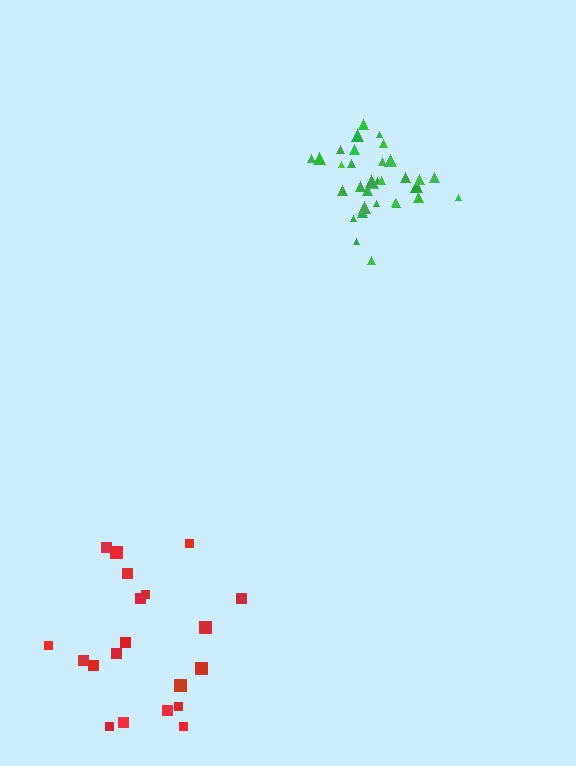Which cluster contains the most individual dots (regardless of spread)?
Green (33).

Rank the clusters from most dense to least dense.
green, red.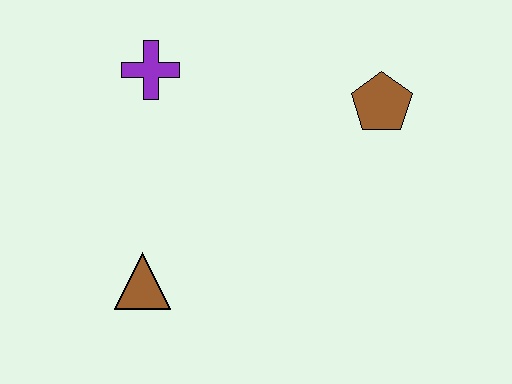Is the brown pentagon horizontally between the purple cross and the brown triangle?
No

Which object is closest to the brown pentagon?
The purple cross is closest to the brown pentagon.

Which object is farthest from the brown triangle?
The brown pentagon is farthest from the brown triangle.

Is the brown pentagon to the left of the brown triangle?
No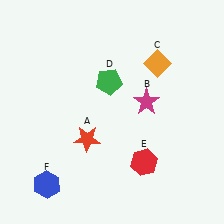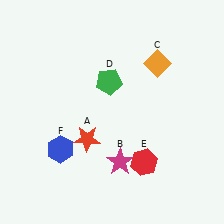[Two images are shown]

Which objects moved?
The objects that moved are: the magenta star (B), the blue hexagon (F).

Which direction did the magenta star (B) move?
The magenta star (B) moved down.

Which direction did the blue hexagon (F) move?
The blue hexagon (F) moved up.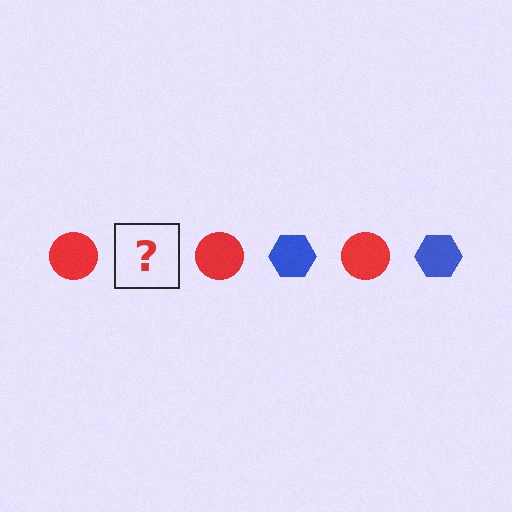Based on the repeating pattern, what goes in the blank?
The blank should be a blue hexagon.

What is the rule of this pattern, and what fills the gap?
The rule is that the pattern alternates between red circle and blue hexagon. The gap should be filled with a blue hexagon.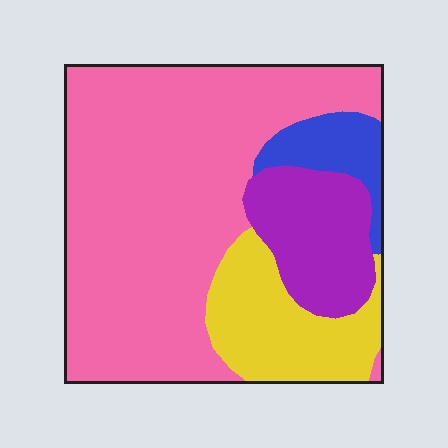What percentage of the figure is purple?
Purple takes up about one sixth (1/6) of the figure.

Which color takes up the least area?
Blue, at roughly 5%.